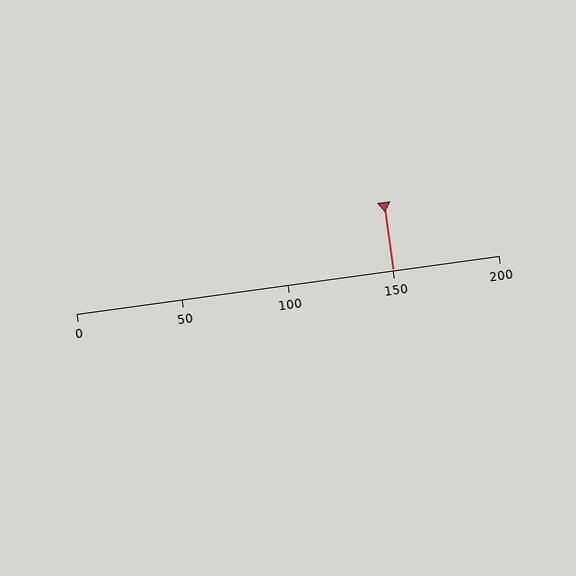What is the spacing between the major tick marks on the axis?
The major ticks are spaced 50 apart.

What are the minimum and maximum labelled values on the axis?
The axis runs from 0 to 200.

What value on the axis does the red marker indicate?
The marker indicates approximately 150.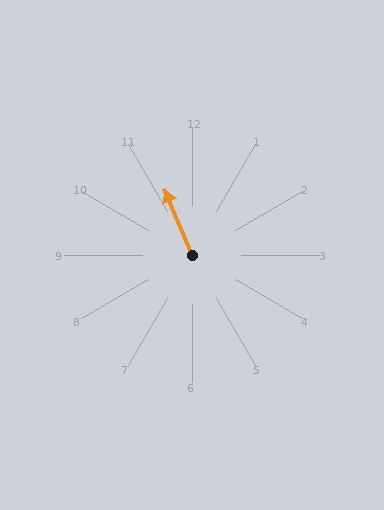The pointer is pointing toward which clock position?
Roughly 11 o'clock.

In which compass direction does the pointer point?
North.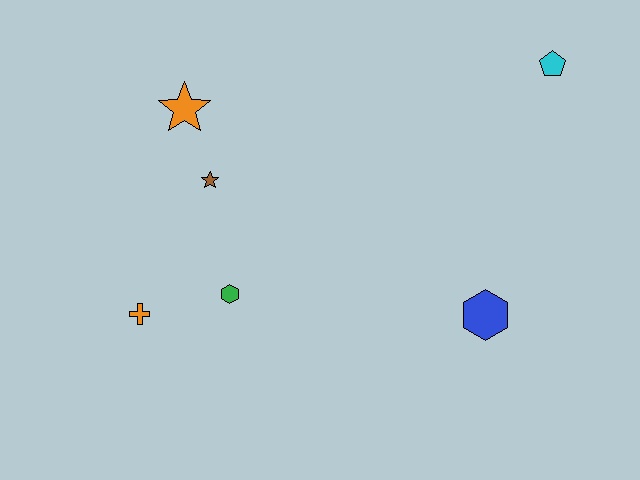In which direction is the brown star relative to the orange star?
The brown star is below the orange star.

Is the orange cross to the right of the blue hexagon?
No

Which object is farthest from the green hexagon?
The cyan pentagon is farthest from the green hexagon.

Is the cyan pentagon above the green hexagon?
Yes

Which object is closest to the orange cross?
The green hexagon is closest to the orange cross.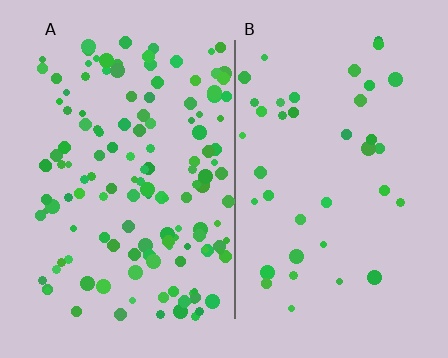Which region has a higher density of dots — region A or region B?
A (the left).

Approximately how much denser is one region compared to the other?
Approximately 3.5× — region A over region B.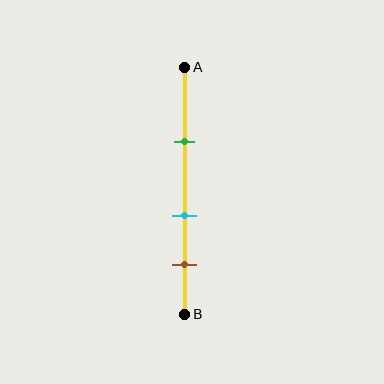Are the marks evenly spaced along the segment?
Yes, the marks are approximately evenly spaced.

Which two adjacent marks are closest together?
The cyan and brown marks are the closest adjacent pair.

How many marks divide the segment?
There are 3 marks dividing the segment.